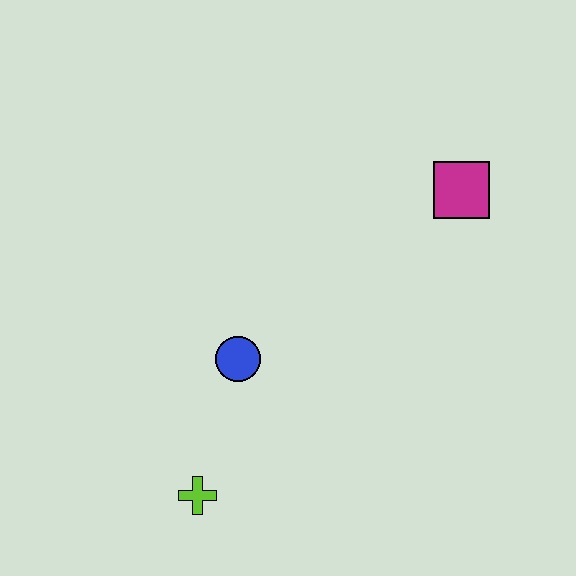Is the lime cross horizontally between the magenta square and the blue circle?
No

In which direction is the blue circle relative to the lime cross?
The blue circle is above the lime cross.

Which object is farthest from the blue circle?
The magenta square is farthest from the blue circle.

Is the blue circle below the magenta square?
Yes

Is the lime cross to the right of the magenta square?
No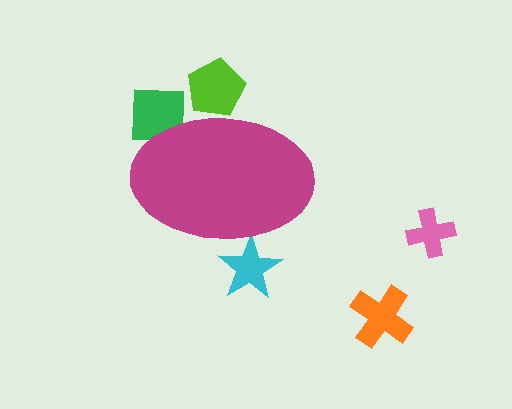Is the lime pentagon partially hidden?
Yes, the lime pentagon is partially hidden behind the magenta ellipse.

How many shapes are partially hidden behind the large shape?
3 shapes are partially hidden.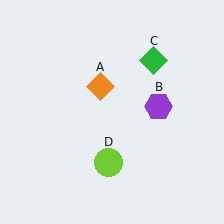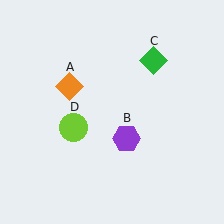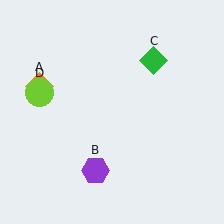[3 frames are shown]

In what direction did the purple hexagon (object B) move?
The purple hexagon (object B) moved down and to the left.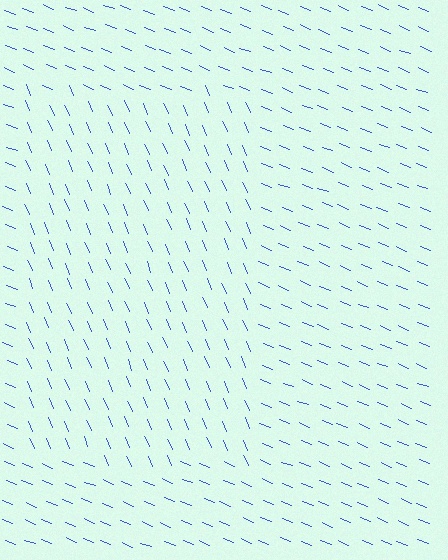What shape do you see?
I see a rectangle.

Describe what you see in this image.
The image is filled with small blue line segments. A rectangle region in the image has lines oriented differently from the surrounding lines, creating a visible texture boundary.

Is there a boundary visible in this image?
Yes, there is a texture boundary formed by a change in line orientation.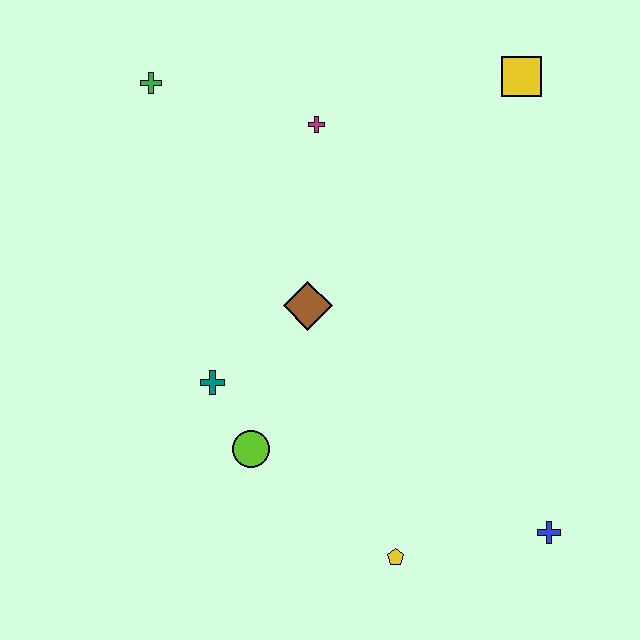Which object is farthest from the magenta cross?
The blue cross is farthest from the magenta cross.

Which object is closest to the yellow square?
The magenta cross is closest to the yellow square.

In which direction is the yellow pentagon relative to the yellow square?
The yellow pentagon is below the yellow square.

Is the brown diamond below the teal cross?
No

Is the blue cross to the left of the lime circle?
No